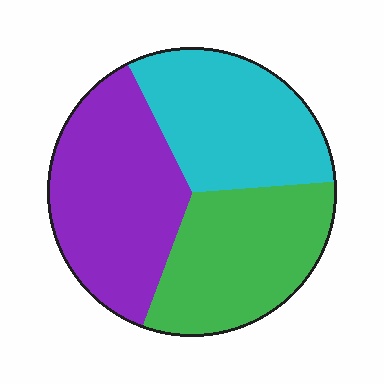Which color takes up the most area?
Purple, at roughly 35%.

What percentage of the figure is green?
Green covers roughly 30% of the figure.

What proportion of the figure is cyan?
Cyan takes up about one third (1/3) of the figure.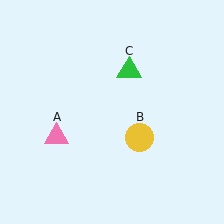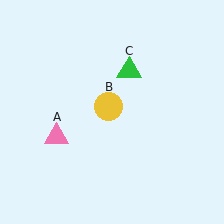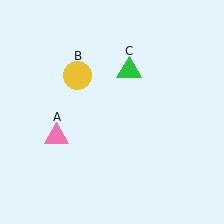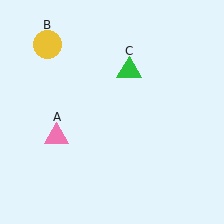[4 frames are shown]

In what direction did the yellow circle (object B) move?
The yellow circle (object B) moved up and to the left.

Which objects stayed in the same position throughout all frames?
Pink triangle (object A) and green triangle (object C) remained stationary.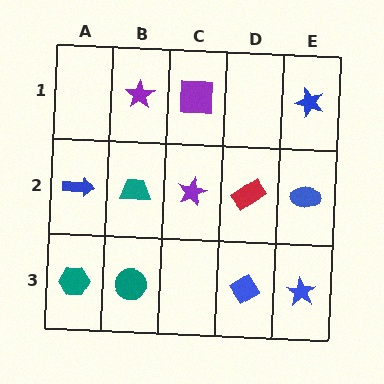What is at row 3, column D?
A blue diamond.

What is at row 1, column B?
A purple star.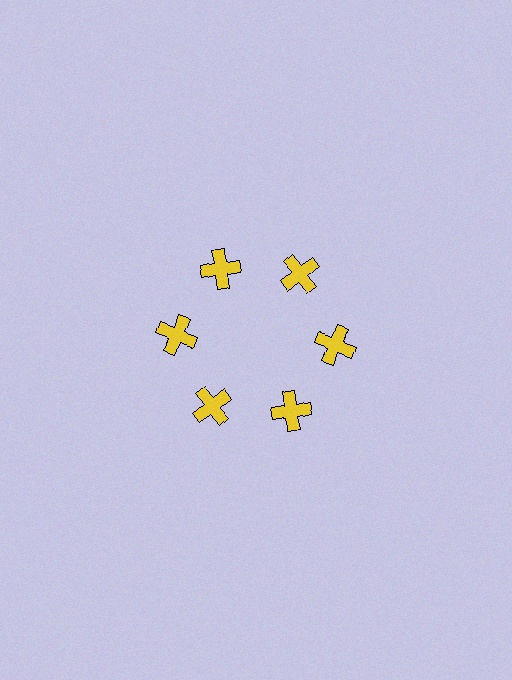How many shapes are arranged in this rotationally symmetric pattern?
There are 6 shapes, arranged in 6 groups of 1.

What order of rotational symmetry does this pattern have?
This pattern has 6-fold rotational symmetry.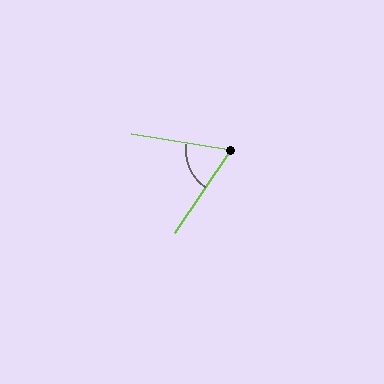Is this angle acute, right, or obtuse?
It is acute.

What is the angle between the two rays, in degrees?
Approximately 65 degrees.